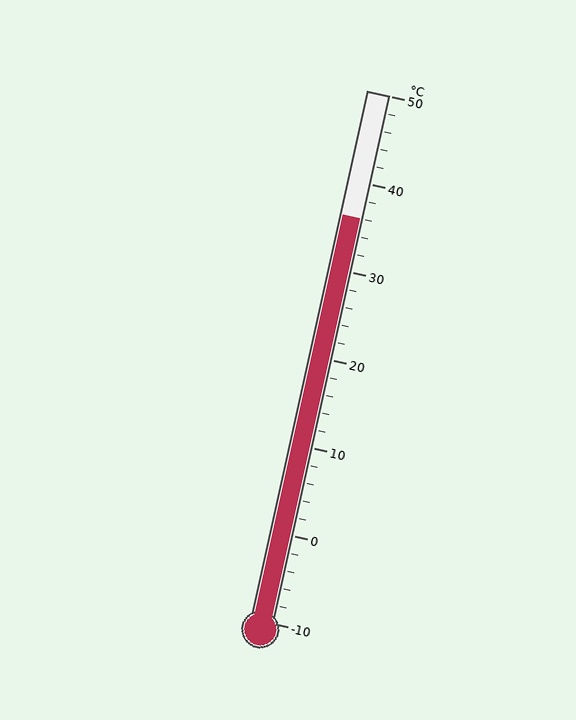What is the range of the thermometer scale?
The thermometer scale ranges from -10°C to 50°C.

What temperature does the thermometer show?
The thermometer shows approximately 36°C.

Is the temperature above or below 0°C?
The temperature is above 0°C.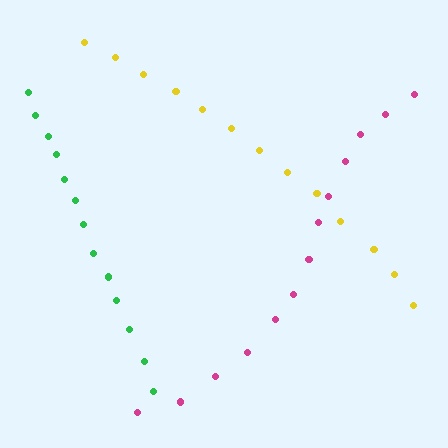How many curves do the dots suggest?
There are 3 distinct paths.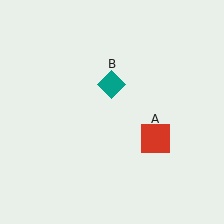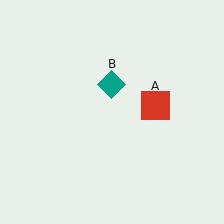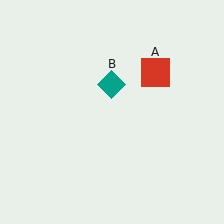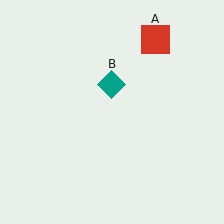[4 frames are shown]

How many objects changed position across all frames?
1 object changed position: red square (object A).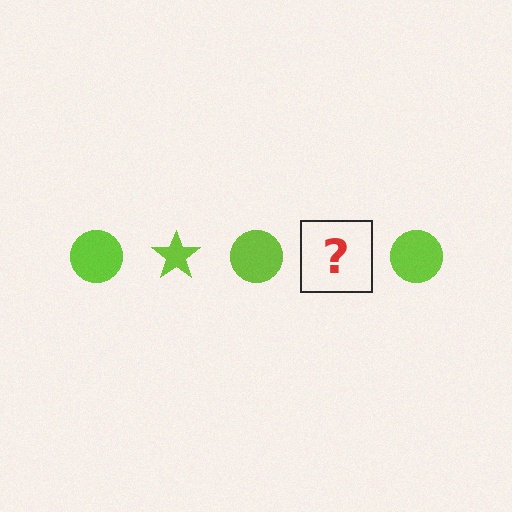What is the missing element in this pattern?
The missing element is a lime star.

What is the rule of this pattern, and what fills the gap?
The rule is that the pattern cycles through circle, star shapes in lime. The gap should be filled with a lime star.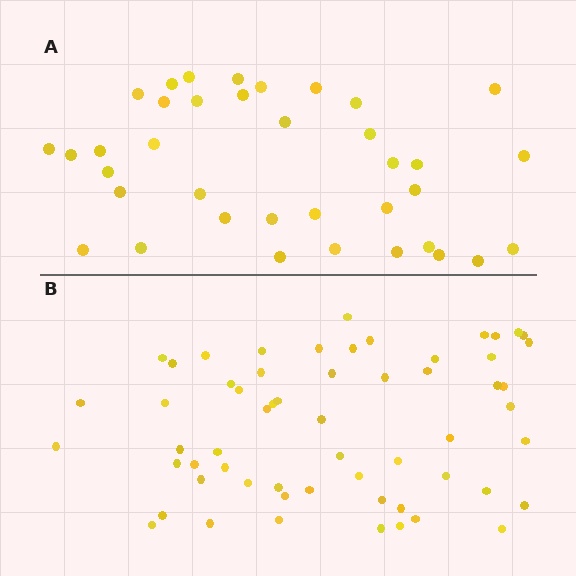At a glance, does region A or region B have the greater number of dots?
Region B (the bottom region) has more dots.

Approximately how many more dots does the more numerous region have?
Region B has approximately 20 more dots than region A.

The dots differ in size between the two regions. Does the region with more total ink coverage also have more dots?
No. Region A has more total ink coverage because its dots are larger, but region B actually contains more individual dots. Total area can be misleading — the number of items is what matters here.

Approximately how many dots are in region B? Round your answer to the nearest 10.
About 60 dots. (The exact count is 59, which rounds to 60.)